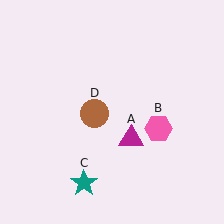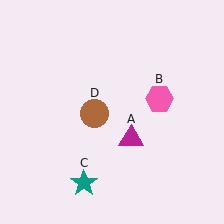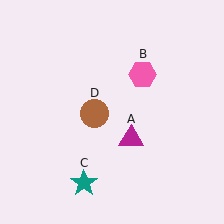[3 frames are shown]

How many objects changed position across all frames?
1 object changed position: pink hexagon (object B).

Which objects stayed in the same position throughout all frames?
Magenta triangle (object A) and teal star (object C) and brown circle (object D) remained stationary.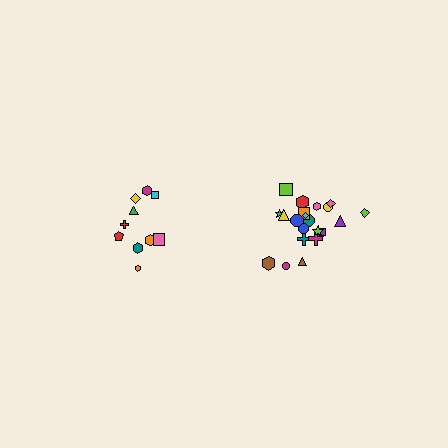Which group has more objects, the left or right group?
The right group.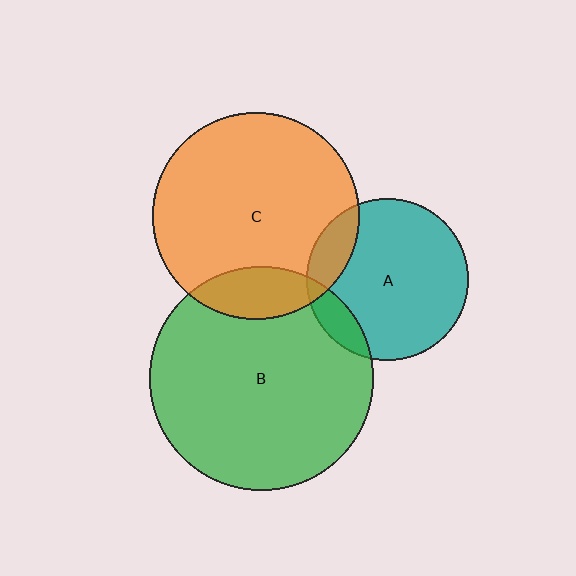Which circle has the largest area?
Circle B (green).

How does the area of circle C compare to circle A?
Approximately 1.6 times.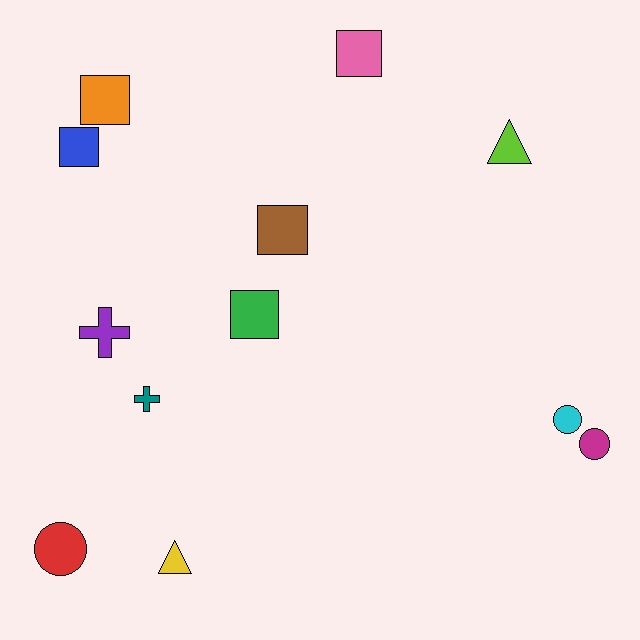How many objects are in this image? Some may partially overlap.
There are 12 objects.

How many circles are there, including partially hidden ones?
There are 3 circles.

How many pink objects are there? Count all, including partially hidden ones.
There is 1 pink object.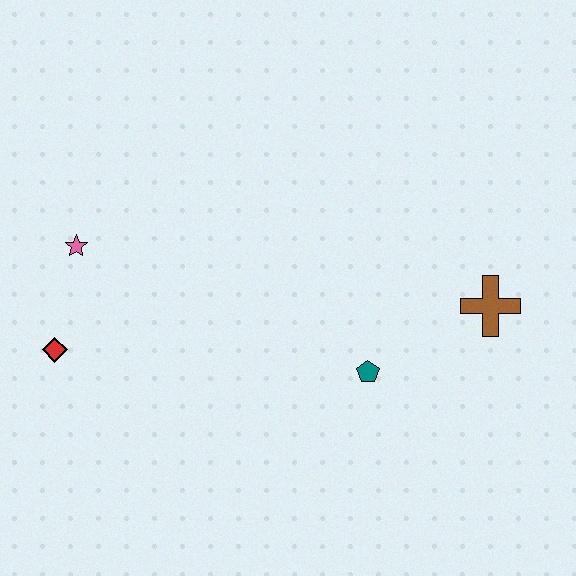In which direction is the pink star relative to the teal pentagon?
The pink star is to the left of the teal pentagon.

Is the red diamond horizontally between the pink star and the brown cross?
No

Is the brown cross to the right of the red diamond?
Yes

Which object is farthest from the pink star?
The brown cross is farthest from the pink star.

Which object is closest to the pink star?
The red diamond is closest to the pink star.